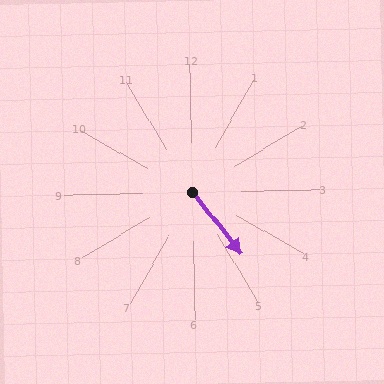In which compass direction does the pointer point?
Southeast.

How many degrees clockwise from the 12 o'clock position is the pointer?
Approximately 143 degrees.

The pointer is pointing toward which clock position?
Roughly 5 o'clock.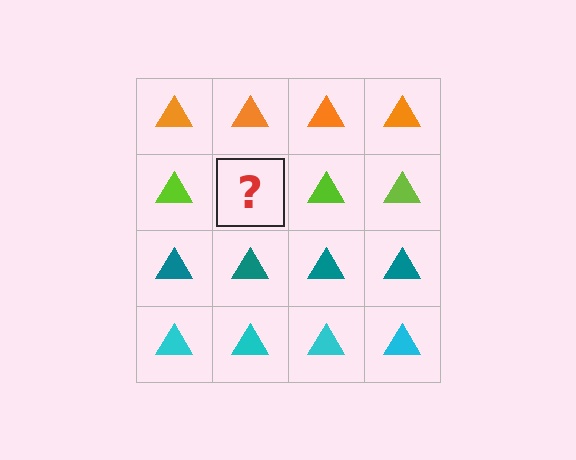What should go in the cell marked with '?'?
The missing cell should contain a lime triangle.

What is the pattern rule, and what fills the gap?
The rule is that each row has a consistent color. The gap should be filled with a lime triangle.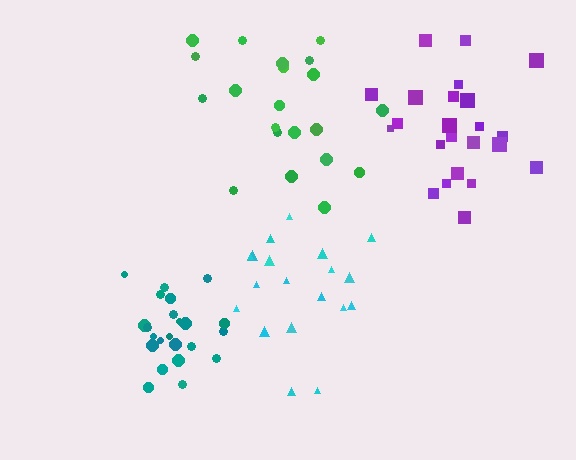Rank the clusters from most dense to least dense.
teal, cyan, purple, green.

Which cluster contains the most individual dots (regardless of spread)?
Purple (23).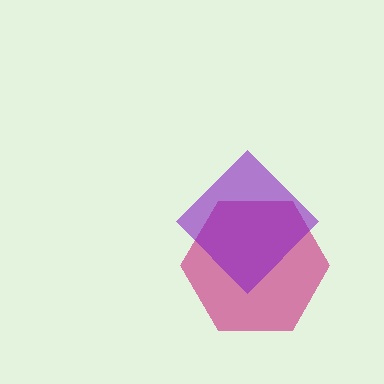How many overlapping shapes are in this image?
There are 2 overlapping shapes in the image.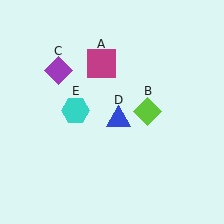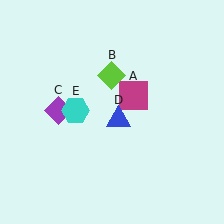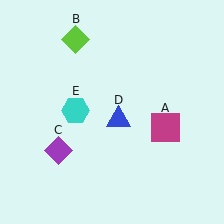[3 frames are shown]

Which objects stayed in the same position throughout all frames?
Blue triangle (object D) and cyan hexagon (object E) remained stationary.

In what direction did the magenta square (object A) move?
The magenta square (object A) moved down and to the right.